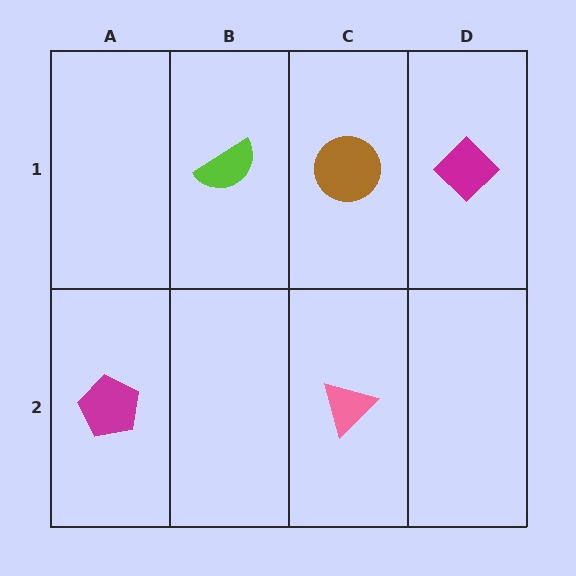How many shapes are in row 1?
3 shapes.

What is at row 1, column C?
A brown circle.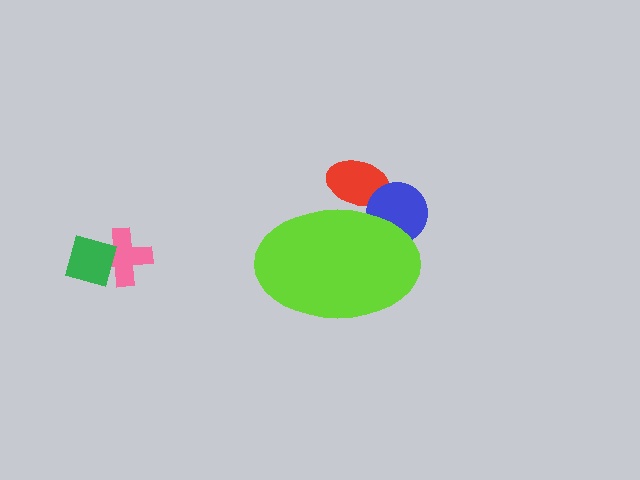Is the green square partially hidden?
No, the green square is fully visible.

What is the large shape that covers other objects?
A lime ellipse.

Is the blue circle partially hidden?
Yes, the blue circle is partially hidden behind the lime ellipse.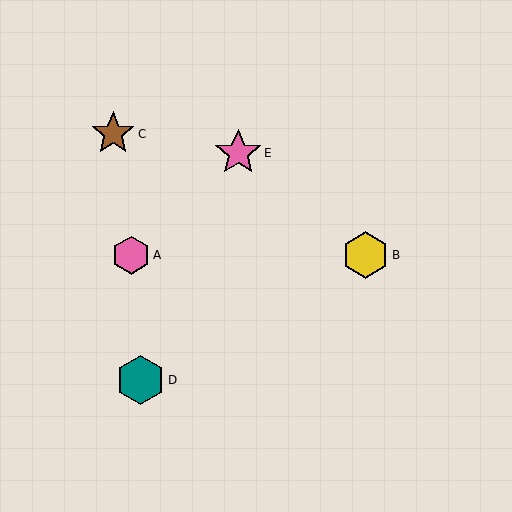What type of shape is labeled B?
Shape B is a yellow hexagon.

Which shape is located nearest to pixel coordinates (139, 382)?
The teal hexagon (labeled D) at (141, 380) is nearest to that location.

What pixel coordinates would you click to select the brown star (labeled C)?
Click at (113, 134) to select the brown star C.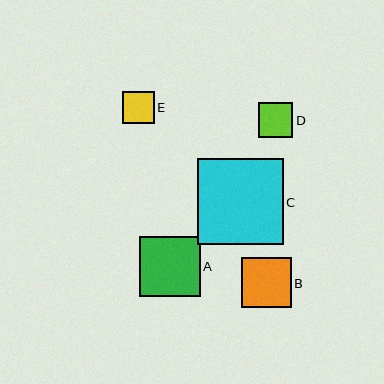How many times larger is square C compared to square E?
Square C is approximately 2.7 times the size of square E.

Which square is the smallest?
Square E is the smallest with a size of approximately 32 pixels.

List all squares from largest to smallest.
From largest to smallest: C, A, B, D, E.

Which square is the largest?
Square C is the largest with a size of approximately 86 pixels.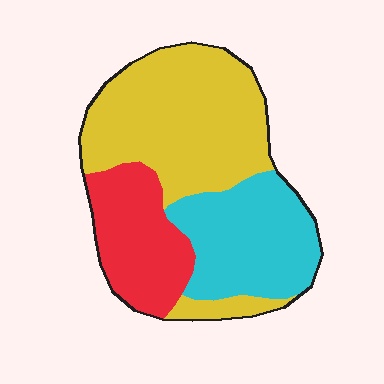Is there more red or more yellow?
Yellow.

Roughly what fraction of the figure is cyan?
Cyan takes up about one quarter (1/4) of the figure.